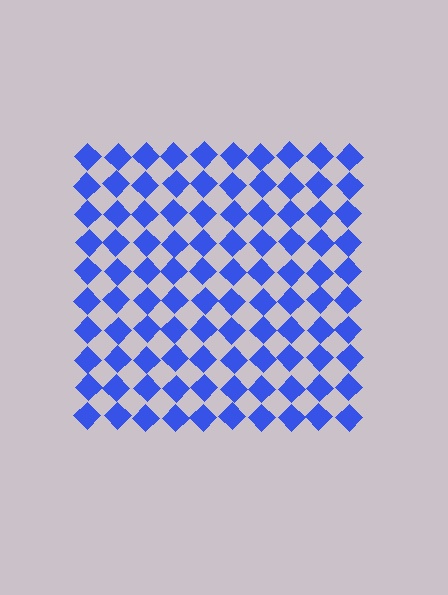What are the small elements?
The small elements are diamonds.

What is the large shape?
The large shape is a square.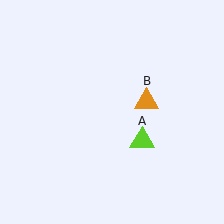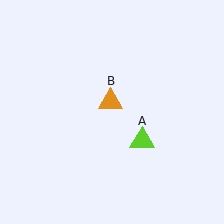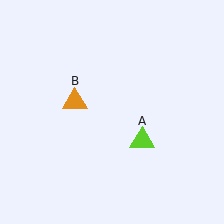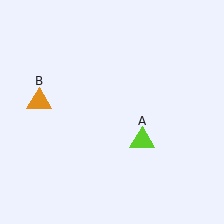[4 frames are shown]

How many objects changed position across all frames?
1 object changed position: orange triangle (object B).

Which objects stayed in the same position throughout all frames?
Lime triangle (object A) remained stationary.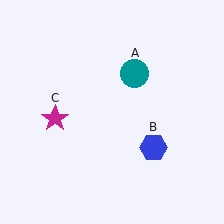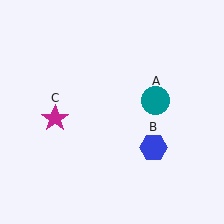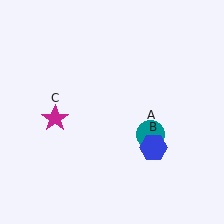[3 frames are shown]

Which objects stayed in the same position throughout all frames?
Blue hexagon (object B) and magenta star (object C) remained stationary.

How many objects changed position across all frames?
1 object changed position: teal circle (object A).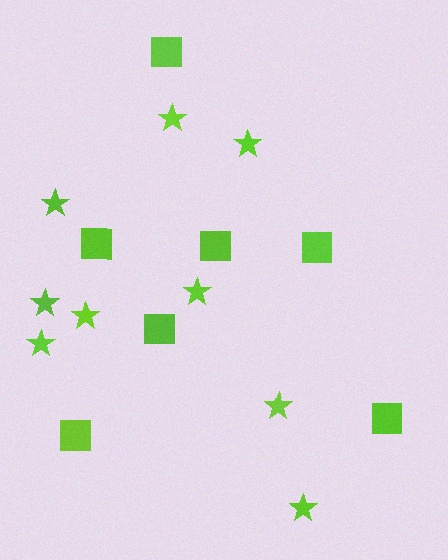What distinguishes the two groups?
There are 2 groups: one group of squares (7) and one group of stars (9).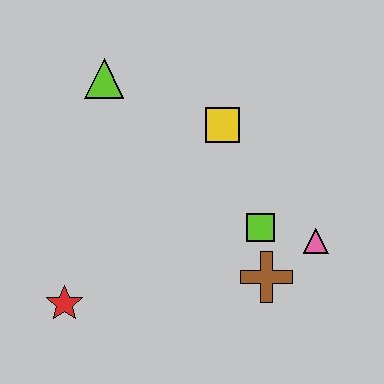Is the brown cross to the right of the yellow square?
Yes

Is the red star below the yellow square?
Yes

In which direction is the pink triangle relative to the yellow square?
The pink triangle is below the yellow square.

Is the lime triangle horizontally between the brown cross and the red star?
Yes